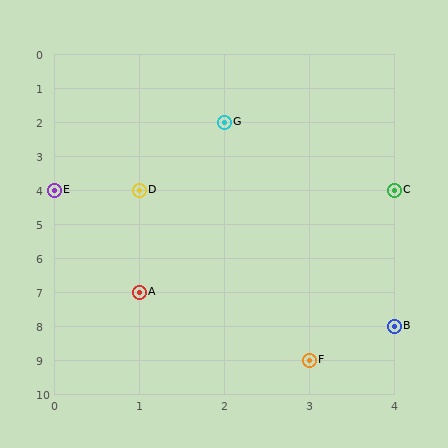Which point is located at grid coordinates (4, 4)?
Point C is at (4, 4).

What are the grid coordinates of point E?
Point E is at grid coordinates (0, 4).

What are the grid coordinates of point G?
Point G is at grid coordinates (2, 2).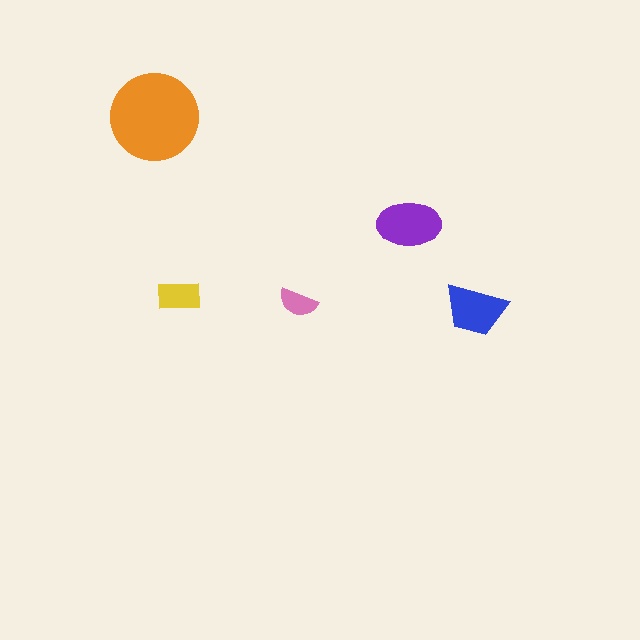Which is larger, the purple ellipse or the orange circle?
The orange circle.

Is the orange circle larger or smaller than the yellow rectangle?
Larger.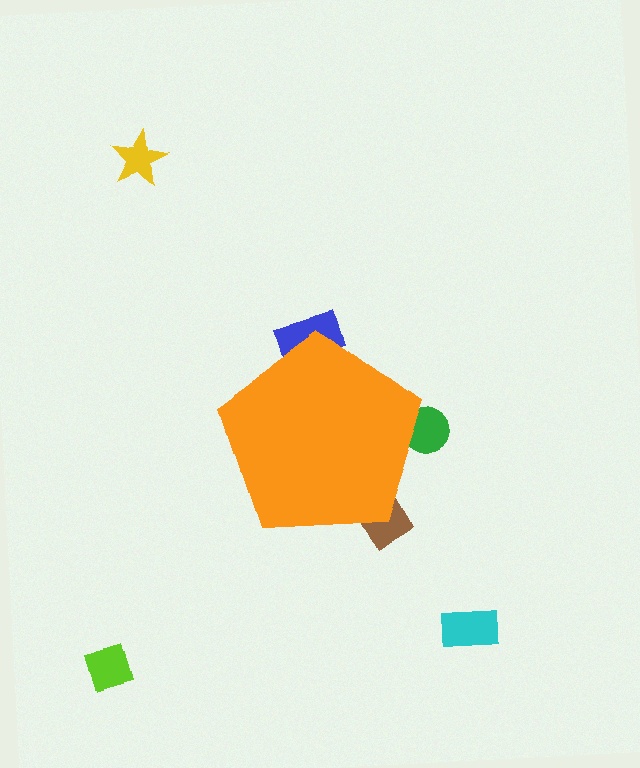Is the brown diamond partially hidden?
Yes, the brown diamond is partially hidden behind the orange pentagon.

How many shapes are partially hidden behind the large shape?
3 shapes are partially hidden.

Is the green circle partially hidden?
Yes, the green circle is partially hidden behind the orange pentagon.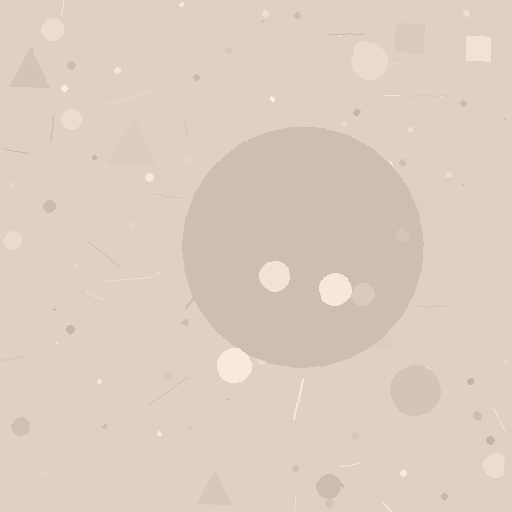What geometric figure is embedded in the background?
A circle is embedded in the background.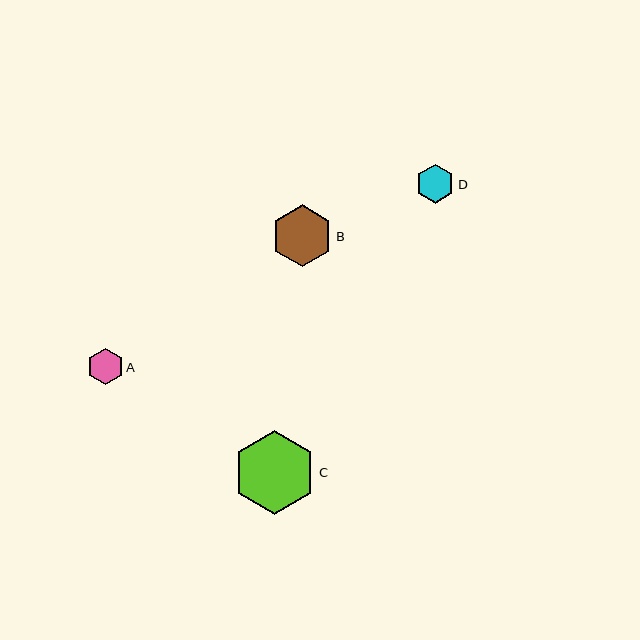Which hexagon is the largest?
Hexagon C is the largest with a size of approximately 83 pixels.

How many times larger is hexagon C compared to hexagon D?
Hexagon C is approximately 2.1 times the size of hexagon D.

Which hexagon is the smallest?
Hexagon A is the smallest with a size of approximately 36 pixels.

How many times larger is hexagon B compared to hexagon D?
Hexagon B is approximately 1.6 times the size of hexagon D.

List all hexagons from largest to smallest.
From largest to smallest: C, B, D, A.